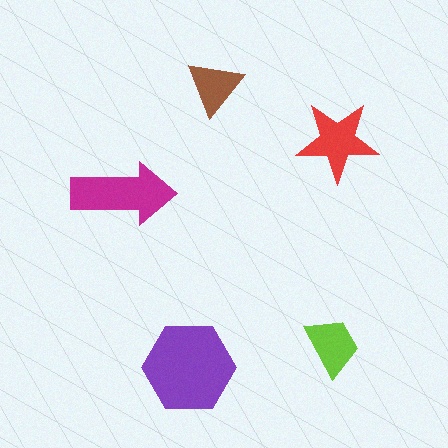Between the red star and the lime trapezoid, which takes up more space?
The red star.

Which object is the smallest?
The brown triangle.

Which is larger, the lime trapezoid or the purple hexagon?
The purple hexagon.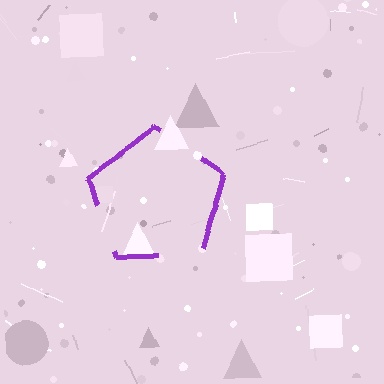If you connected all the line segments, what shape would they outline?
They would outline a pentagon.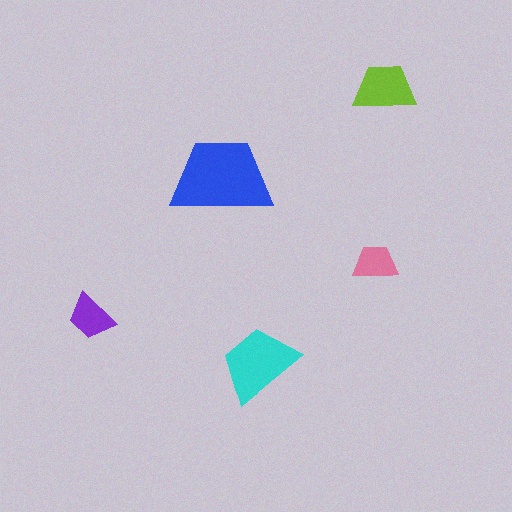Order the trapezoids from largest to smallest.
the blue one, the cyan one, the lime one, the purple one, the pink one.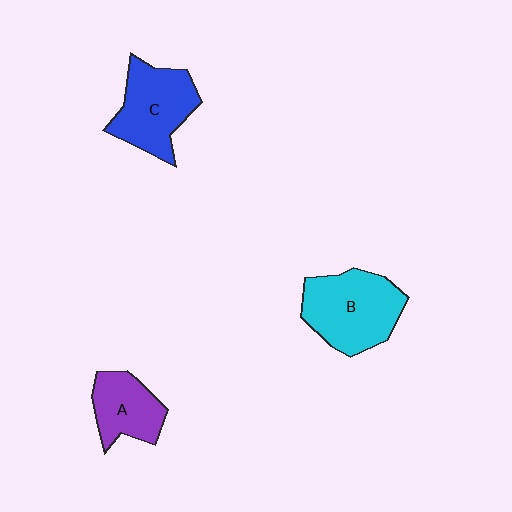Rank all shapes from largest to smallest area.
From largest to smallest: B (cyan), C (blue), A (purple).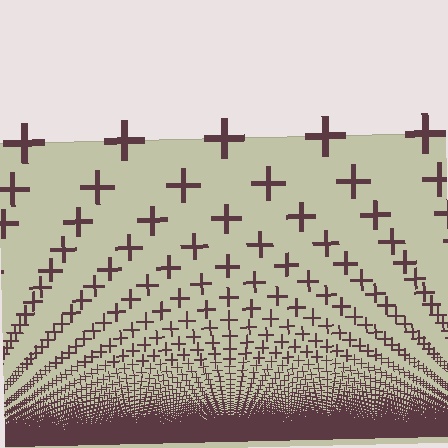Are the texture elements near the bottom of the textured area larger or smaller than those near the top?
Smaller. The gradient is inverted — elements near the bottom are smaller and denser.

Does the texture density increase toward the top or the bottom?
Density increases toward the bottom.